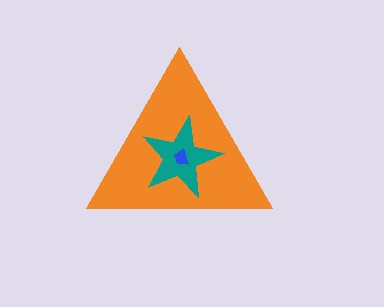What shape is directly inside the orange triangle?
The teal star.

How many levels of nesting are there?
3.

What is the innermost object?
The blue trapezoid.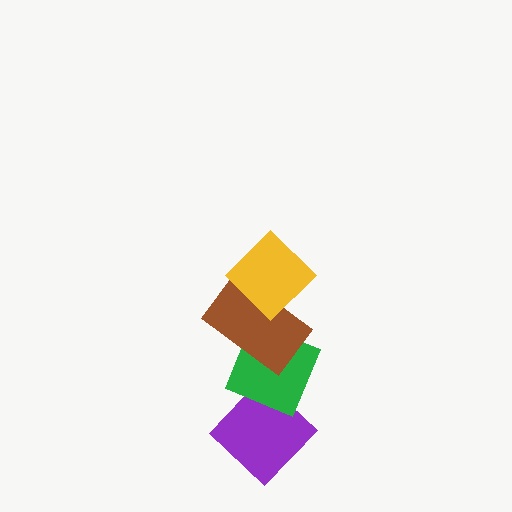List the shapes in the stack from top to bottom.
From top to bottom: the yellow diamond, the brown rectangle, the green diamond, the purple diamond.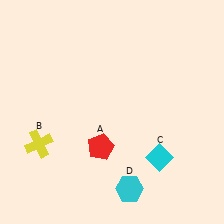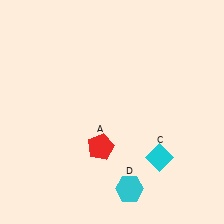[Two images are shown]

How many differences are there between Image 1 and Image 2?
There is 1 difference between the two images.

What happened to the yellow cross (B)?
The yellow cross (B) was removed in Image 2. It was in the bottom-left area of Image 1.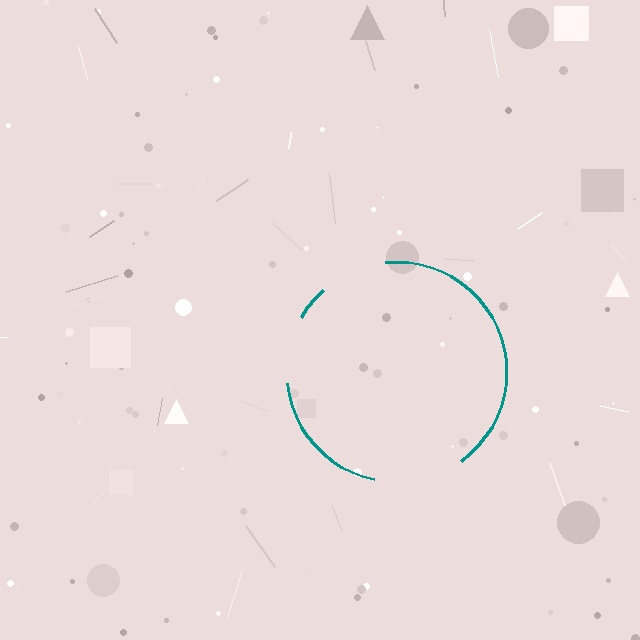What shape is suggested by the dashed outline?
The dashed outline suggests a circle.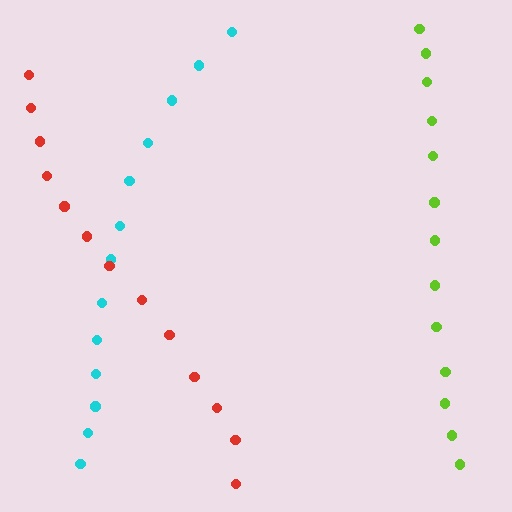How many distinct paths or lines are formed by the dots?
There are 3 distinct paths.